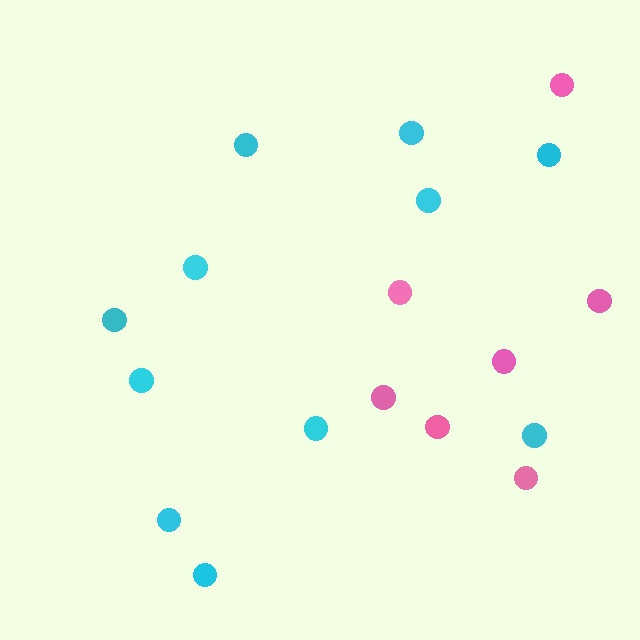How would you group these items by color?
There are 2 groups: one group of cyan circles (11) and one group of pink circles (7).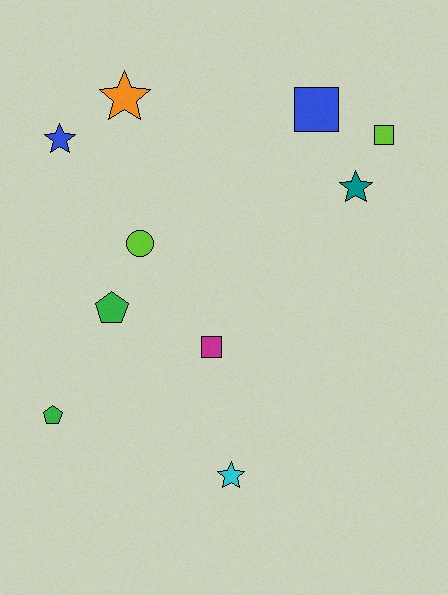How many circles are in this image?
There is 1 circle.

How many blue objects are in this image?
There are 2 blue objects.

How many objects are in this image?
There are 10 objects.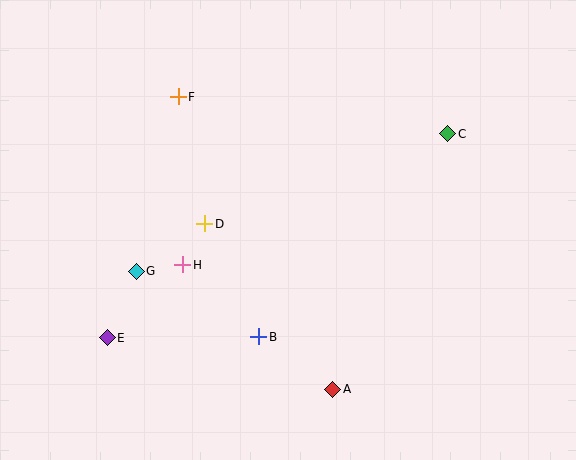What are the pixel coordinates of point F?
Point F is at (178, 97).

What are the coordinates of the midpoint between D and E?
The midpoint between D and E is at (156, 281).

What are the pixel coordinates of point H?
Point H is at (183, 265).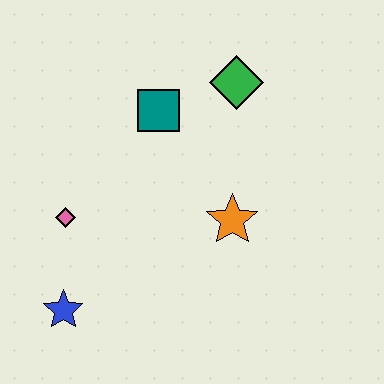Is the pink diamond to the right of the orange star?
No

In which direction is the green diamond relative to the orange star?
The green diamond is above the orange star.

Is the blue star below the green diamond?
Yes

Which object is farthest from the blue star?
The green diamond is farthest from the blue star.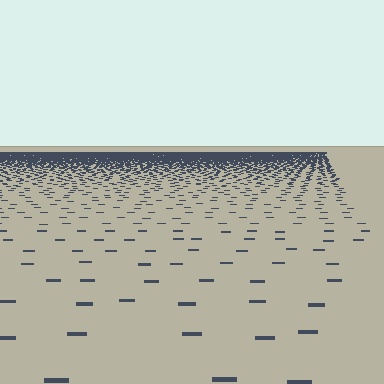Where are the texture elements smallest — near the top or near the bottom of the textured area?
Near the top.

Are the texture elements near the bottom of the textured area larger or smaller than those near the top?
Larger. Near the bottom, elements are closer to the viewer and appear at a bigger on-screen size.